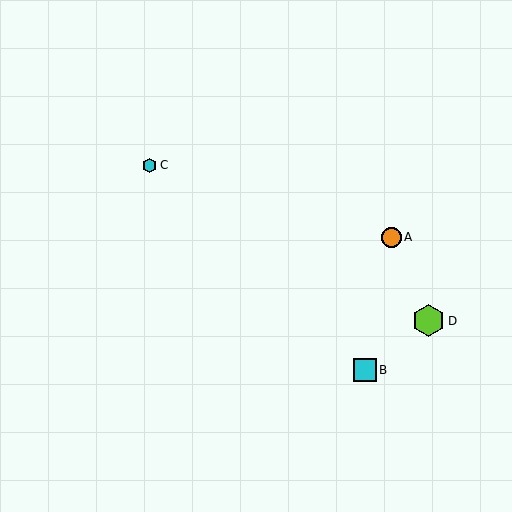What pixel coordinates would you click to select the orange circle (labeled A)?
Click at (391, 237) to select the orange circle A.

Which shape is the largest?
The lime hexagon (labeled D) is the largest.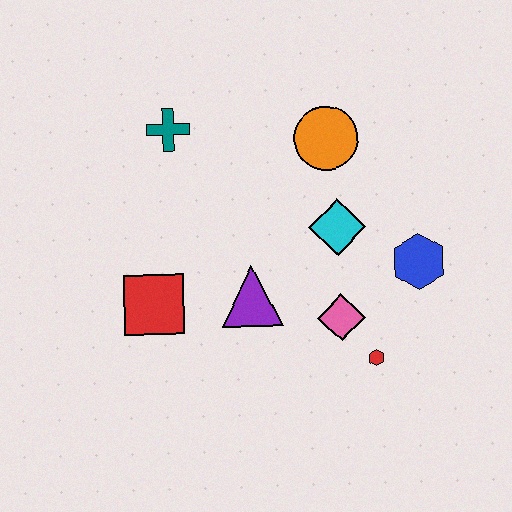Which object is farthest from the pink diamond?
The teal cross is farthest from the pink diamond.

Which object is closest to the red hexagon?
The pink diamond is closest to the red hexagon.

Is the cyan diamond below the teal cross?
Yes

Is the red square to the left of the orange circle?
Yes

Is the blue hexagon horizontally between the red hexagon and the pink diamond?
No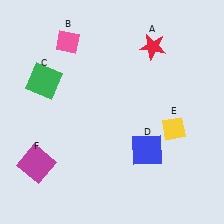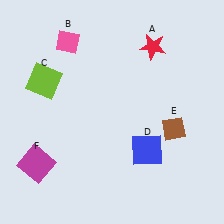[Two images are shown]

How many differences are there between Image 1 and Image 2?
There are 2 differences between the two images.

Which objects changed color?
C changed from green to lime. E changed from yellow to brown.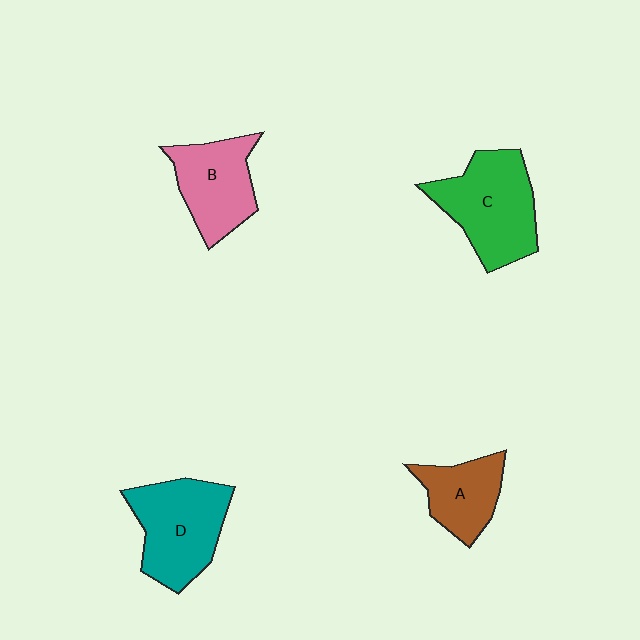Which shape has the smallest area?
Shape A (brown).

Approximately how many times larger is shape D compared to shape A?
Approximately 1.6 times.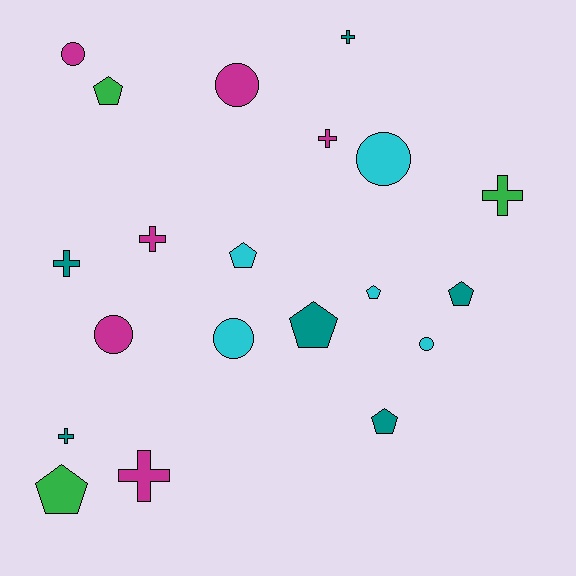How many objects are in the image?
There are 20 objects.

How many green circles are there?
There are no green circles.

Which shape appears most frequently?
Pentagon, with 7 objects.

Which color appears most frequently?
Teal, with 6 objects.